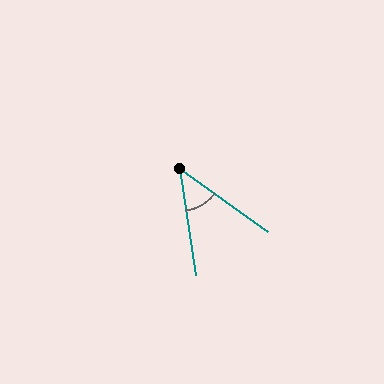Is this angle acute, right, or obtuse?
It is acute.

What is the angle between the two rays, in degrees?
Approximately 46 degrees.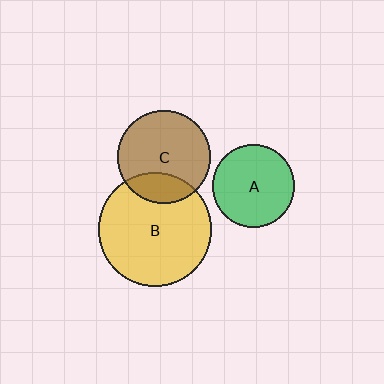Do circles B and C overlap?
Yes.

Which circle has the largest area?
Circle B (yellow).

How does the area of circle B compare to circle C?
Approximately 1.5 times.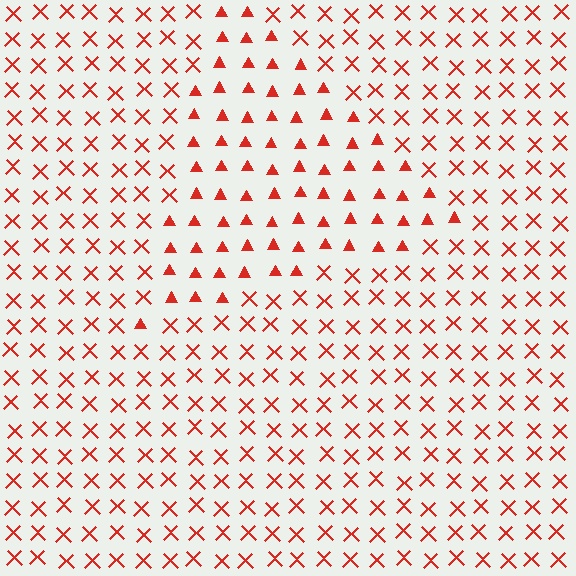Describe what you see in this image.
The image is filled with small red elements arranged in a uniform grid. A triangle-shaped region contains triangles, while the surrounding area contains X marks. The boundary is defined purely by the change in element shape.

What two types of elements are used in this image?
The image uses triangles inside the triangle region and X marks outside it.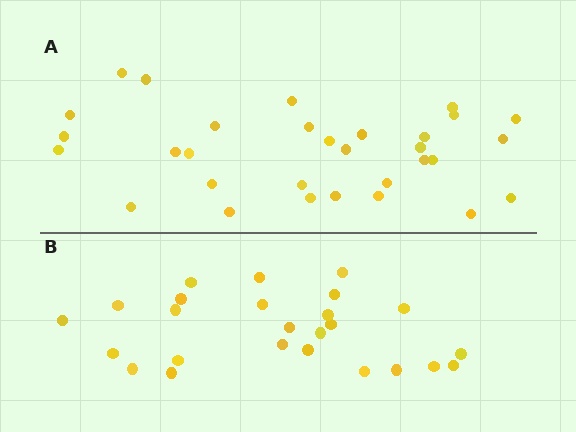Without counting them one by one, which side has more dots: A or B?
Region A (the top region) has more dots.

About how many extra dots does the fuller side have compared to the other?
Region A has about 6 more dots than region B.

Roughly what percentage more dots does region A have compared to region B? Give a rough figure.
About 25% more.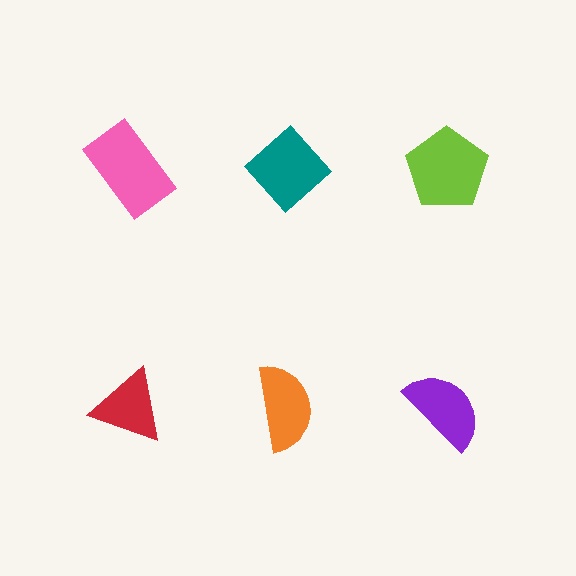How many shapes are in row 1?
3 shapes.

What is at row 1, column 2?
A teal diamond.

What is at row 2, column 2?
An orange semicircle.